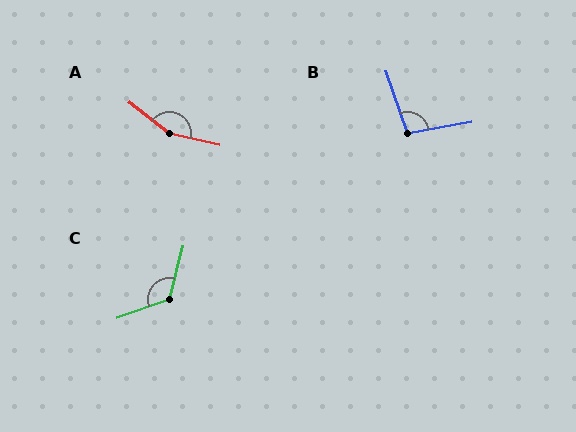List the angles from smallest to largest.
B (99°), C (123°), A (156°).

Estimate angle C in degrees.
Approximately 123 degrees.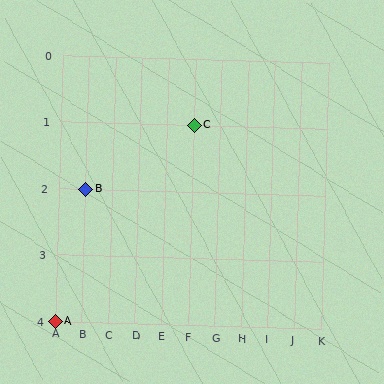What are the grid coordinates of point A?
Point A is at grid coordinates (A, 4).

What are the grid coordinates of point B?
Point B is at grid coordinates (B, 2).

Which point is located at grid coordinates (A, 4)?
Point A is at (A, 4).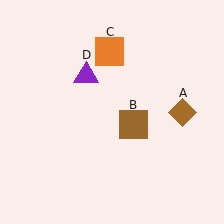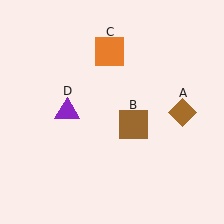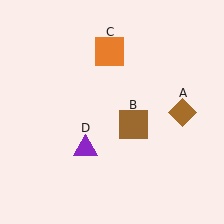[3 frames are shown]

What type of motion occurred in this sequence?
The purple triangle (object D) rotated counterclockwise around the center of the scene.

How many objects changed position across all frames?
1 object changed position: purple triangle (object D).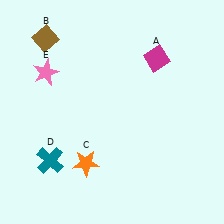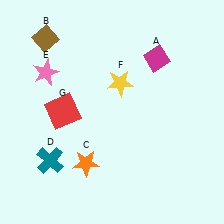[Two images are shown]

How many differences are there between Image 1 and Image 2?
There are 2 differences between the two images.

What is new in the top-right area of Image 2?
A yellow star (F) was added in the top-right area of Image 2.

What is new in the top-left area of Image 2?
A red square (G) was added in the top-left area of Image 2.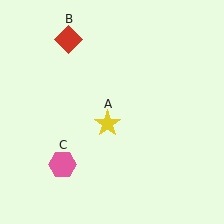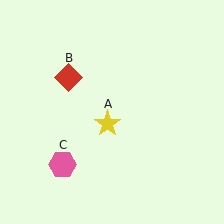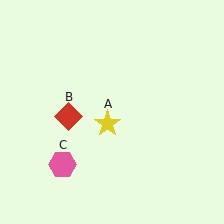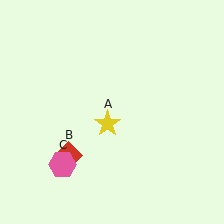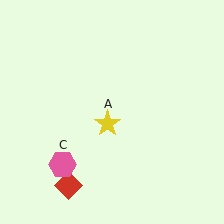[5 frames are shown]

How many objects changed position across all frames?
1 object changed position: red diamond (object B).